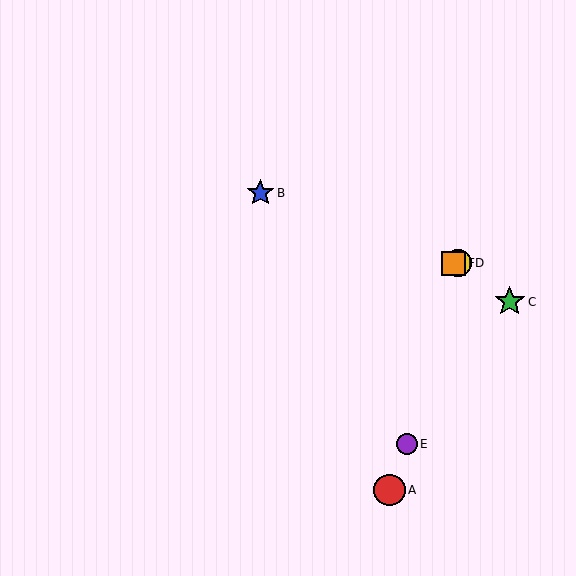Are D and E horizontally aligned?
No, D is at y≈263 and E is at y≈444.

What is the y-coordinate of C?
Object C is at y≈302.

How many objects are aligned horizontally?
2 objects (D, F) are aligned horizontally.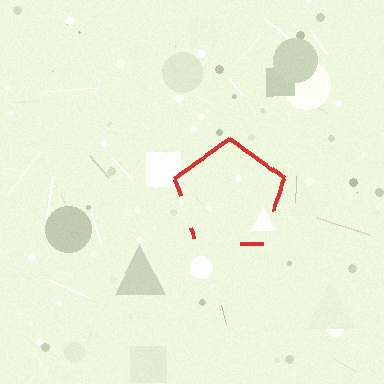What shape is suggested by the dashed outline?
The dashed outline suggests a pentagon.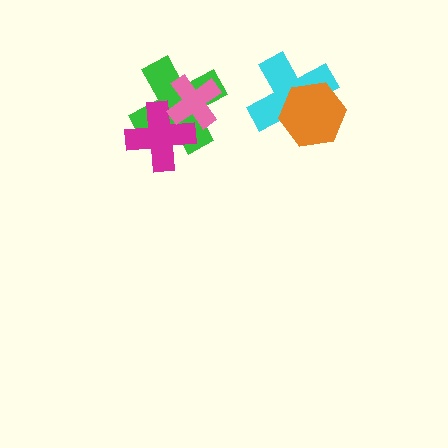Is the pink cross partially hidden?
No, no other shape covers it.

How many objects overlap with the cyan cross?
1 object overlaps with the cyan cross.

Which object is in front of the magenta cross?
The pink cross is in front of the magenta cross.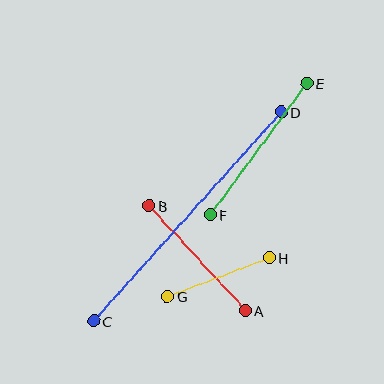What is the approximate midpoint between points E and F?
The midpoint is at approximately (259, 149) pixels.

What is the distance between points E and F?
The distance is approximately 163 pixels.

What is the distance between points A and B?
The distance is approximately 142 pixels.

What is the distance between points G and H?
The distance is approximately 109 pixels.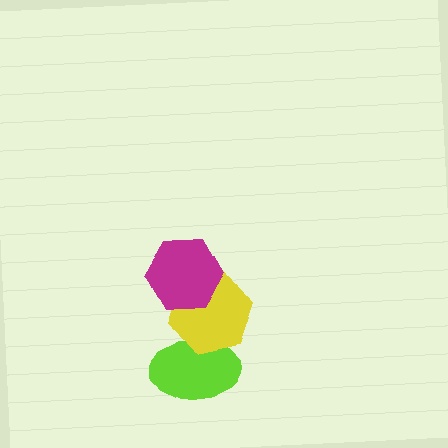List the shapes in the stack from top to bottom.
From top to bottom: the magenta hexagon, the yellow hexagon, the lime ellipse.